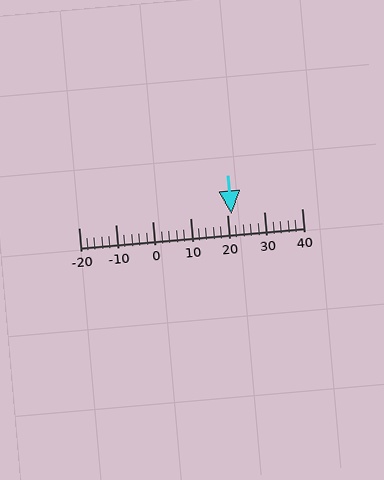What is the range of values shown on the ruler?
The ruler shows values from -20 to 40.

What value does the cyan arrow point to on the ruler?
The cyan arrow points to approximately 21.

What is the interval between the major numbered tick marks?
The major tick marks are spaced 10 units apart.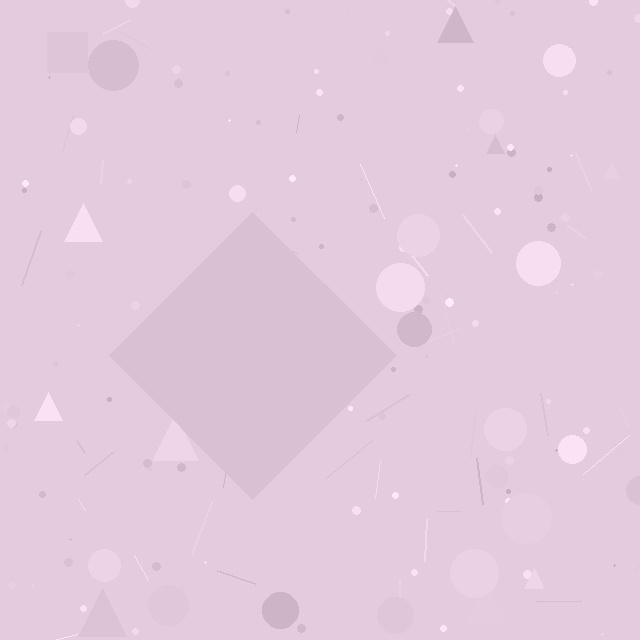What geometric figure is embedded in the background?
A diamond is embedded in the background.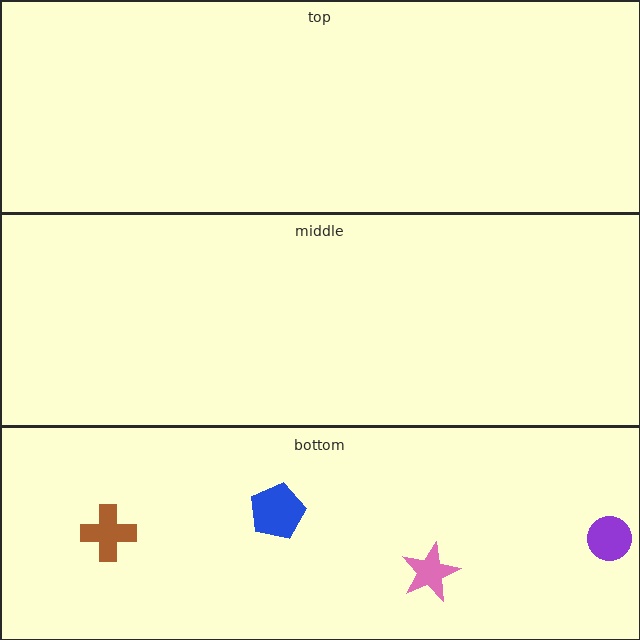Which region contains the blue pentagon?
The bottom region.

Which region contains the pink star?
The bottom region.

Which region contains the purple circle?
The bottom region.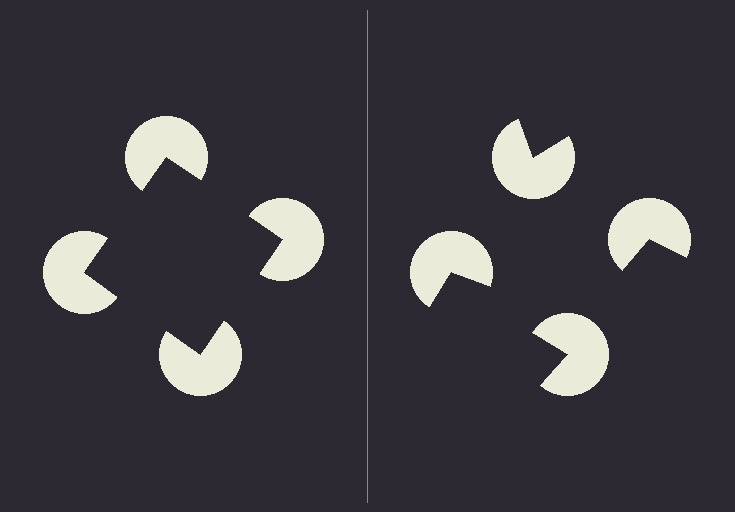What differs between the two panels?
The pac-man discs are positioned identically on both sides; only the wedge orientations differ. On the left they align to a square; on the right they are misaligned.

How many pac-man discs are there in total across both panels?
8 — 4 on each side.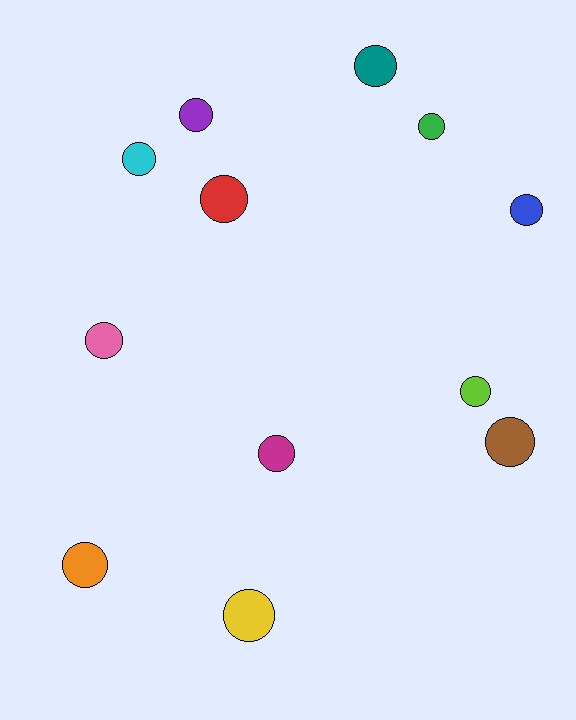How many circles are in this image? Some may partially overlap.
There are 12 circles.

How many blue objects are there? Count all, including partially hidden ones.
There is 1 blue object.